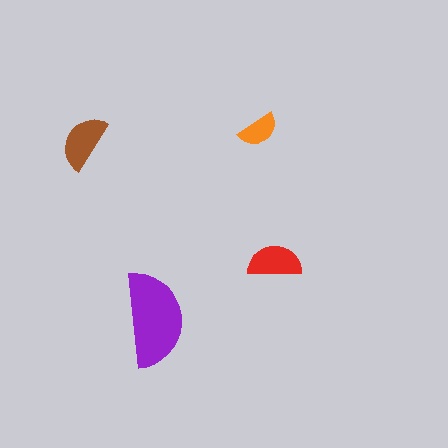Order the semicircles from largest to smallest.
the purple one, the brown one, the red one, the orange one.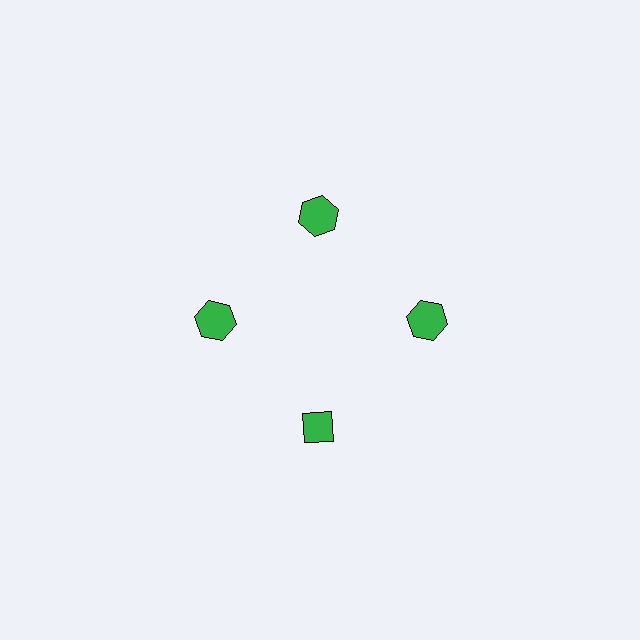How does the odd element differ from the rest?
It has a different shape: diamond instead of hexagon.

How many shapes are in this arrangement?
There are 4 shapes arranged in a ring pattern.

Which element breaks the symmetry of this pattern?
The green diamond at roughly the 6 o'clock position breaks the symmetry. All other shapes are green hexagons.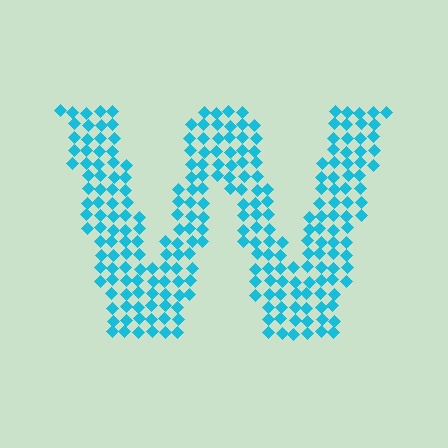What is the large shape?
The large shape is the letter W.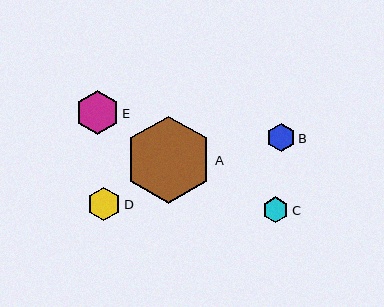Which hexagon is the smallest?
Hexagon C is the smallest with a size of approximately 26 pixels.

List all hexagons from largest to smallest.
From largest to smallest: A, E, D, B, C.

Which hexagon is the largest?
Hexagon A is the largest with a size of approximately 87 pixels.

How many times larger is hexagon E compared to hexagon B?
Hexagon E is approximately 1.6 times the size of hexagon B.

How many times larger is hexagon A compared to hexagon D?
Hexagon A is approximately 2.6 times the size of hexagon D.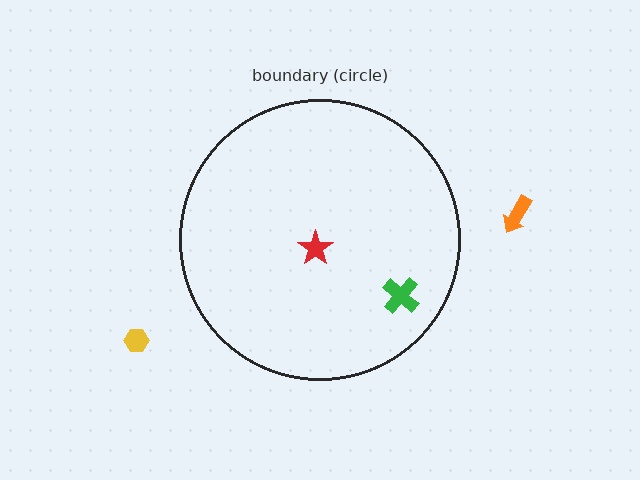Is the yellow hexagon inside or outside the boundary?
Outside.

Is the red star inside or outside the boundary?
Inside.